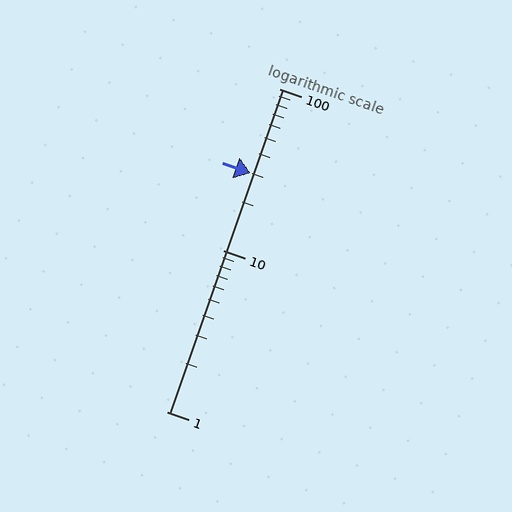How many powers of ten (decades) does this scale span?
The scale spans 2 decades, from 1 to 100.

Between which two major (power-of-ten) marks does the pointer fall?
The pointer is between 10 and 100.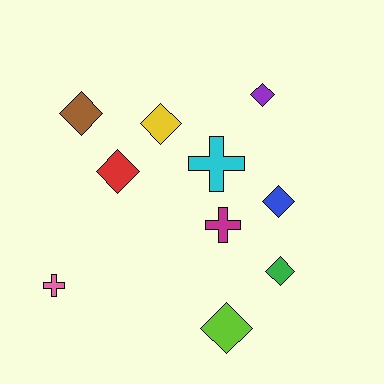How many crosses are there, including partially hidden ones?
There are 3 crosses.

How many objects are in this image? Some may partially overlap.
There are 10 objects.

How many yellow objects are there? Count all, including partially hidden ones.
There is 1 yellow object.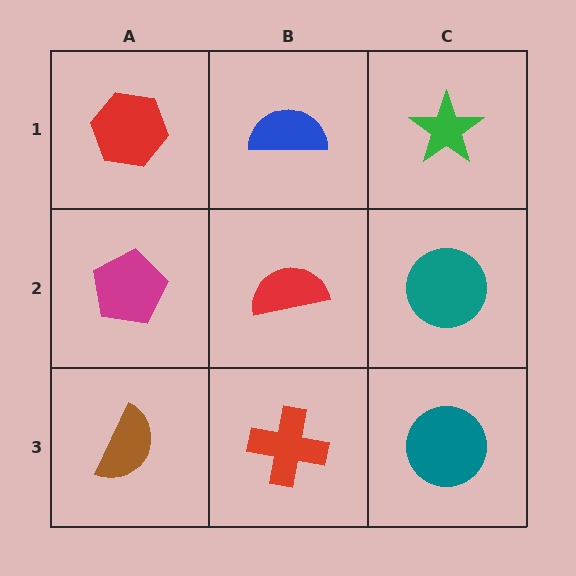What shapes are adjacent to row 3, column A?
A magenta pentagon (row 2, column A), a red cross (row 3, column B).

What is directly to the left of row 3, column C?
A red cross.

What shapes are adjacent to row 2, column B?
A blue semicircle (row 1, column B), a red cross (row 3, column B), a magenta pentagon (row 2, column A), a teal circle (row 2, column C).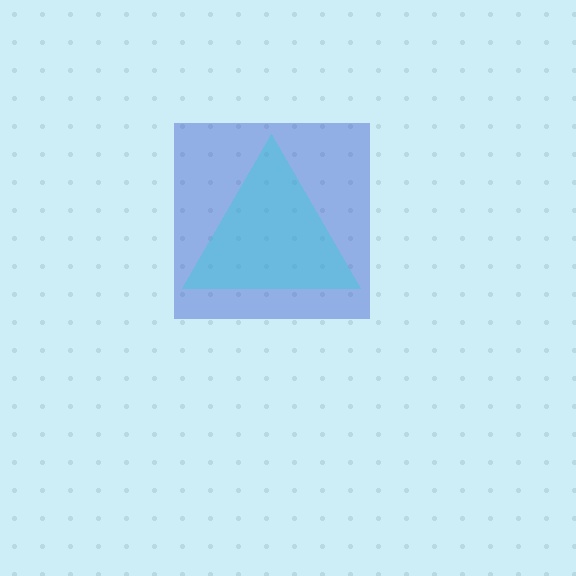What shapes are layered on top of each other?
The layered shapes are: a blue square, a cyan triangle.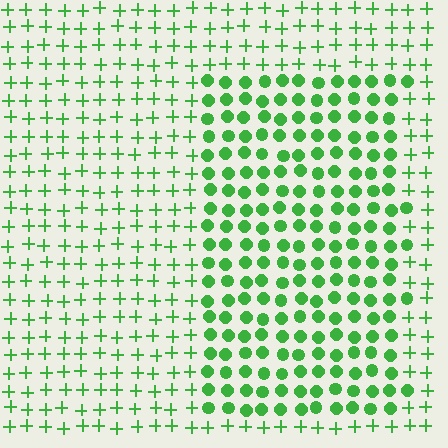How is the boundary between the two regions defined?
The boundary is defined by a change in element shape: circles inside vs. plus signs outside. All elements share the same color and spacing.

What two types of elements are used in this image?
The image uses circles inside the rectangle region and plus signs outside it.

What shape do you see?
I see a rectangle.